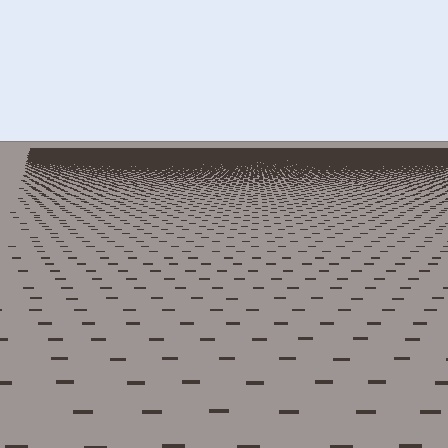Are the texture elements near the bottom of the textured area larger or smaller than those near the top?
Larger. Near the bottom, elements are closer to the viewer and appear at a bigger on-screen size.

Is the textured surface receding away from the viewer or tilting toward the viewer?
The surface is receding away from the viewer. Texture elements get smaller and denser toward the top.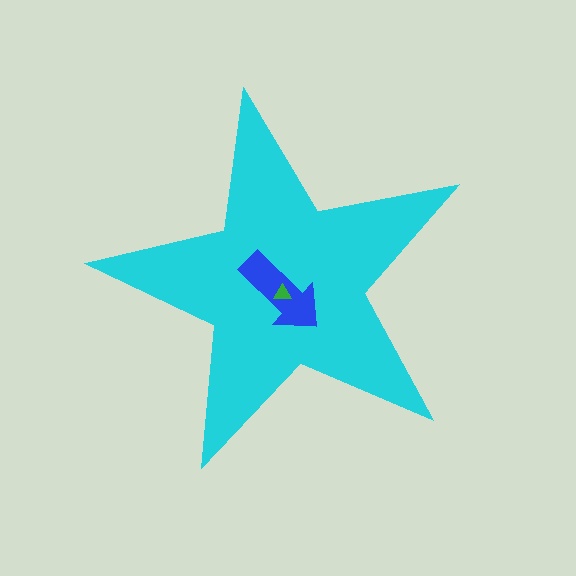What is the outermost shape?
The cyan star.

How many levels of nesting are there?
3.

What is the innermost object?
The green triangle.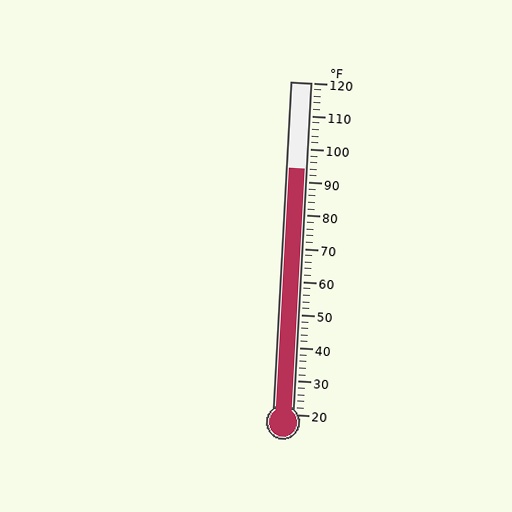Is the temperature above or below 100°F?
The temperature is below 100°F.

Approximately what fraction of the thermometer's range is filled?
The thermometer is filled to approximately 75% of its range.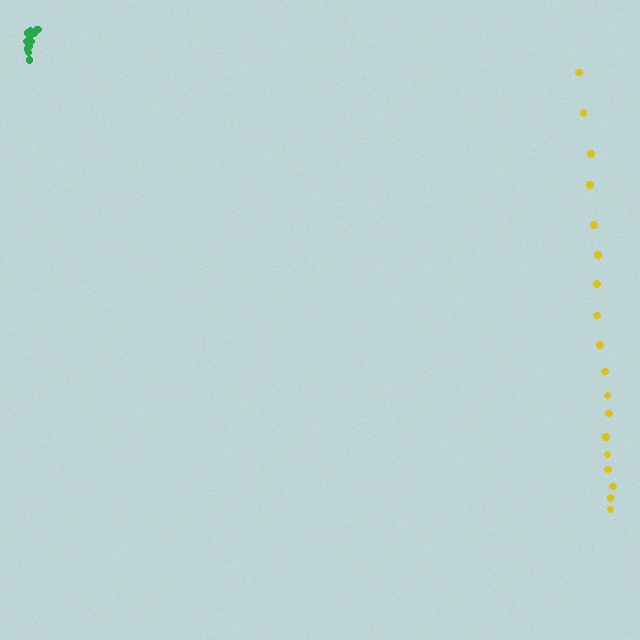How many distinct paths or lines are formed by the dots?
There are 2 distinct paths.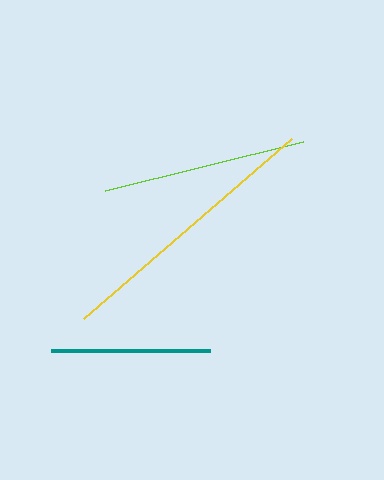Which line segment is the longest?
The yellow line is the longest at approximately 275 pixels.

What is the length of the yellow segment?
The yellow segment is approximately 275 pixels long.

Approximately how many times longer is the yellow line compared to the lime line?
The yellow line is approximately 1.4 times the length of the lime line.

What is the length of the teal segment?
The teal segment is approximately 159 pixels long.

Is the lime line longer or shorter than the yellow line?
The yellow line is longer than the lime line.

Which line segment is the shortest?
The teal line is the shortest at approximately 159 pixels.